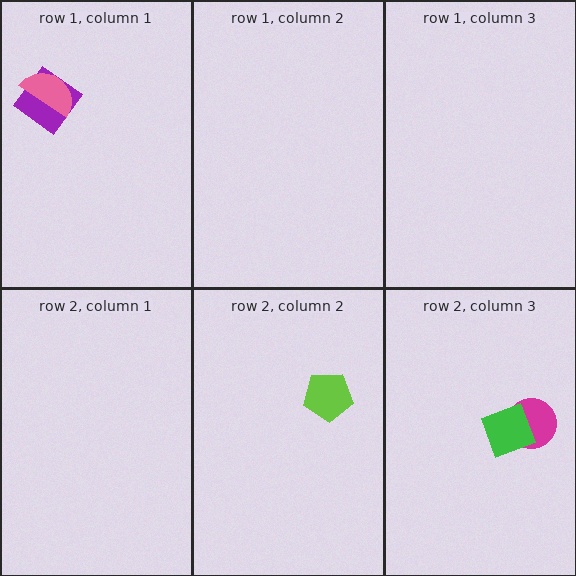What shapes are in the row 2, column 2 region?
The lime pentagon.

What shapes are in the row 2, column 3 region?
The magenta circle, the green diamond.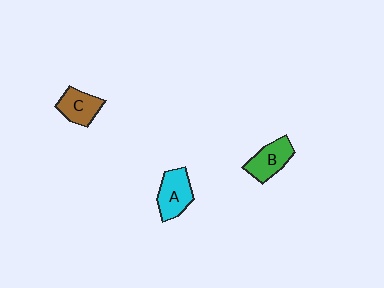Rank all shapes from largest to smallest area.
From largest to smallest: A (cyan), B (green), C (brown).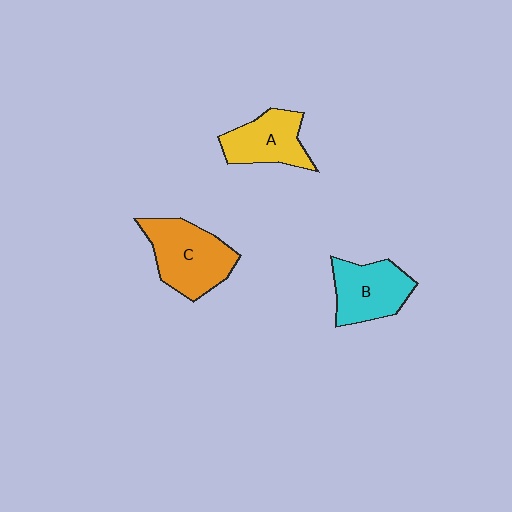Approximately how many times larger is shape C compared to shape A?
Approximately 1.3 times.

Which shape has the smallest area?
Shape A (yellow).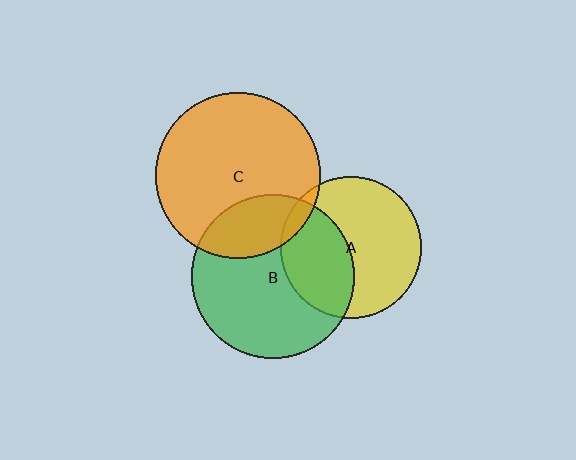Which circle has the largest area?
Circle C (orange).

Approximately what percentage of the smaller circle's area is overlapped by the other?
Approximately 5%.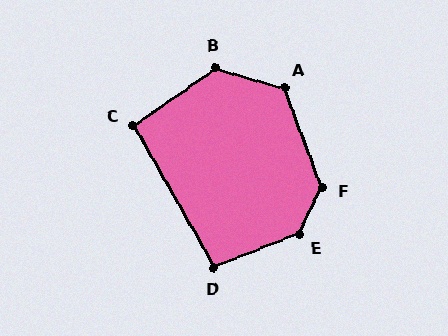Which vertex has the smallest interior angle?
C, at approximately 95 degrees.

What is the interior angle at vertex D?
Approximately 98 degrees (obtuse).